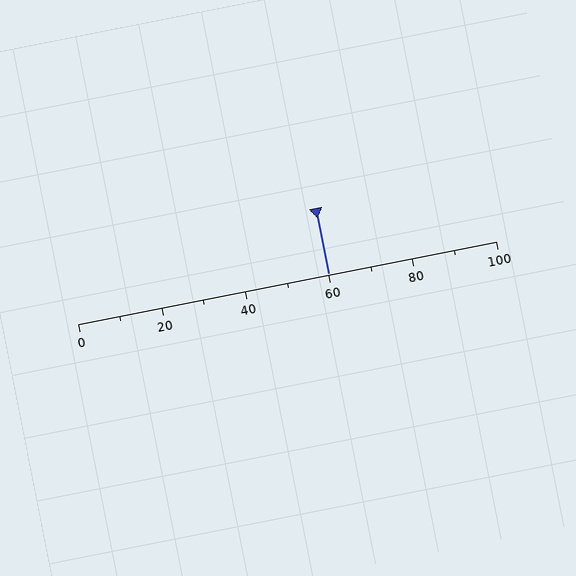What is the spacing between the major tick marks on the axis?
The major ticks are spaced 20 apart.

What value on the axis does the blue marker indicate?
The marker indicates approximately 60.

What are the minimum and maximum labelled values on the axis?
The axis runs from 0 to 100.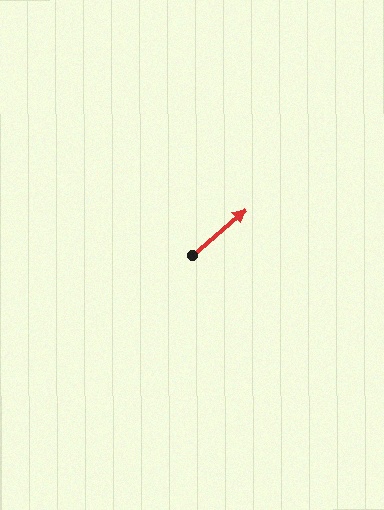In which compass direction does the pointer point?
Northeast.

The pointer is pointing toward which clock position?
Roughly 2 o'clock.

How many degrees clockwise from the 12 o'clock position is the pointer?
Approximately 49 degrees.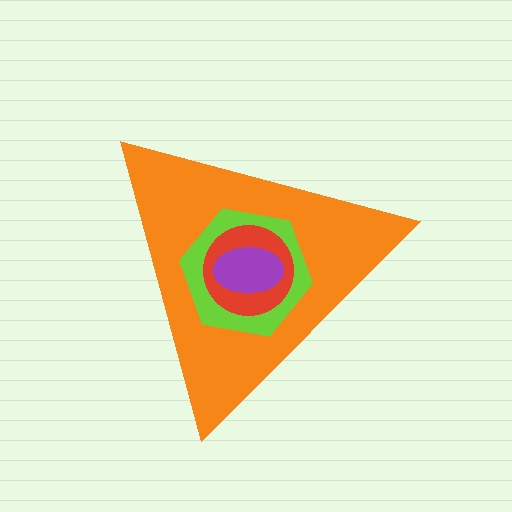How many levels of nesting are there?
4.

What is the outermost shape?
The orange triangle.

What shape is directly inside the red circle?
The purple ellipse.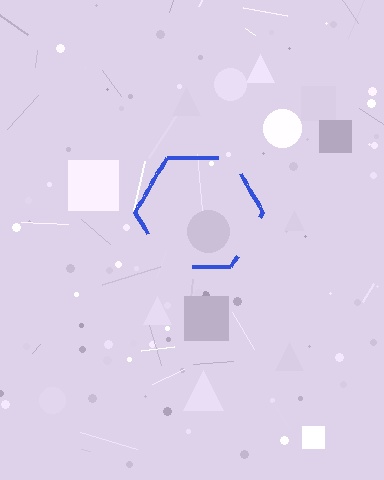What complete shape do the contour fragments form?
The contour fragments form a hexagon.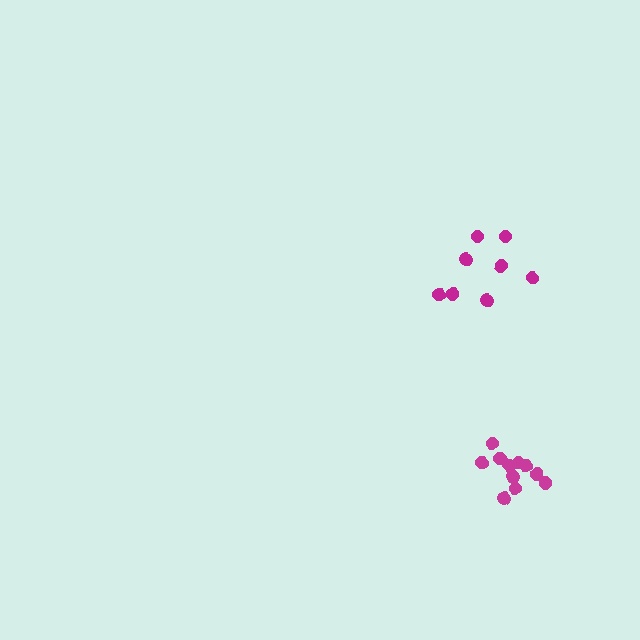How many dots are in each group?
Group 1: 12 dots, Group 2: 8 dots (20 total).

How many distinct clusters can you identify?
There are 2 distinct clusters.